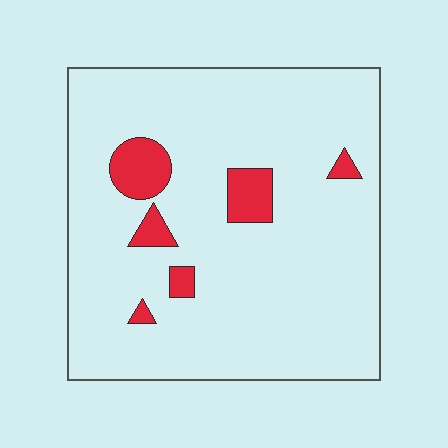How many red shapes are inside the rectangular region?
6.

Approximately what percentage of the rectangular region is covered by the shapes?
Approximately 10%.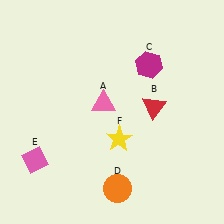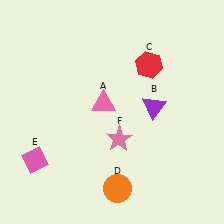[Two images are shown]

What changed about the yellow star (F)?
In Image 1, F is yellow. In Image 2, it changed to pink.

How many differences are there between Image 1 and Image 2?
There are 3 differences between the two images.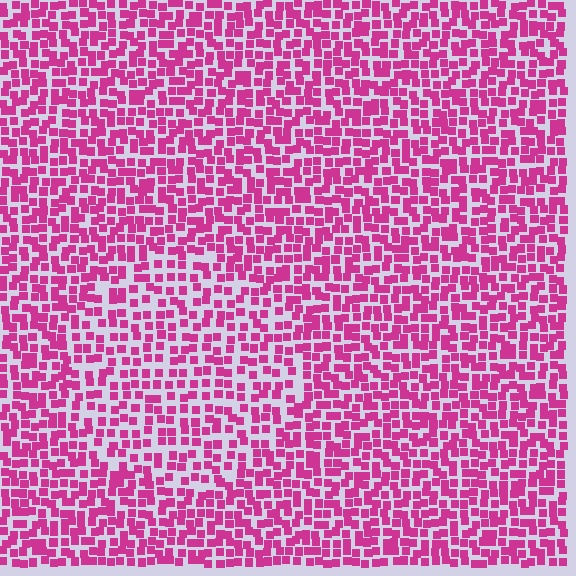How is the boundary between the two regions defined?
The boundary is defined by a change in element density (approximately 1.5x ratio). All elements are the same color, size, and shape.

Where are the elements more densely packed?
The elements are more densely packed outside the circle boundary.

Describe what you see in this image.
The image contains small magenta elements arranged at two different densities. A circle-shaped region is visible where the elements are less densely packed than the surrounding area.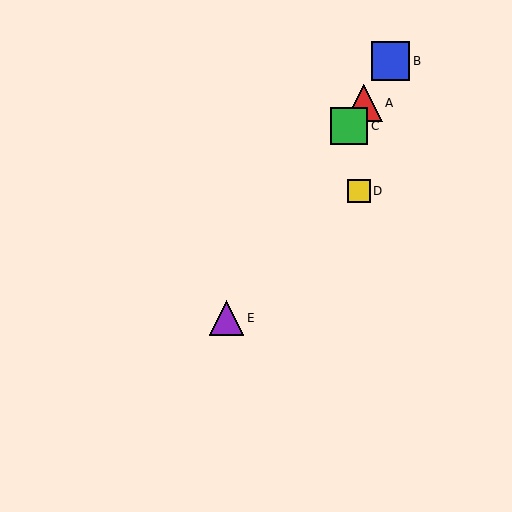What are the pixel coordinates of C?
Object C is at (349, 126).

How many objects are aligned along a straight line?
4 objects (A, B, C, E) are aligned along a straight line.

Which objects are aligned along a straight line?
Objects A, B, C, E are aligned along a straight line.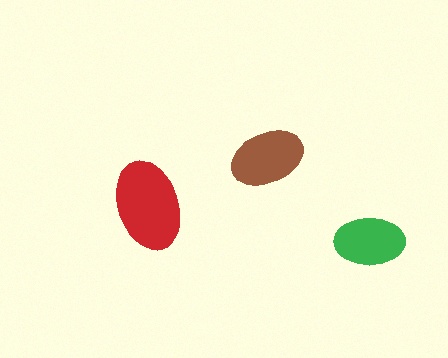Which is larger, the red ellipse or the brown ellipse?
The red one.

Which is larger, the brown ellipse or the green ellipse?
The brown one.